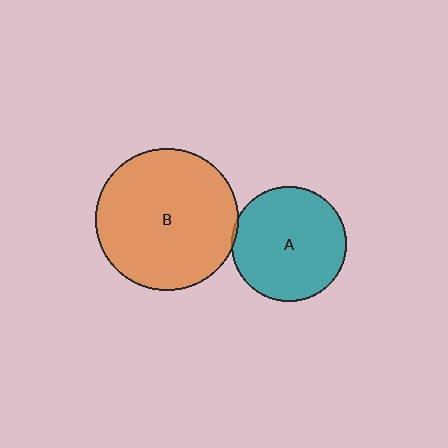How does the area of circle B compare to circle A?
Approximately 1.6 times.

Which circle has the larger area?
Circle B (orange).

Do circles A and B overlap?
Yes.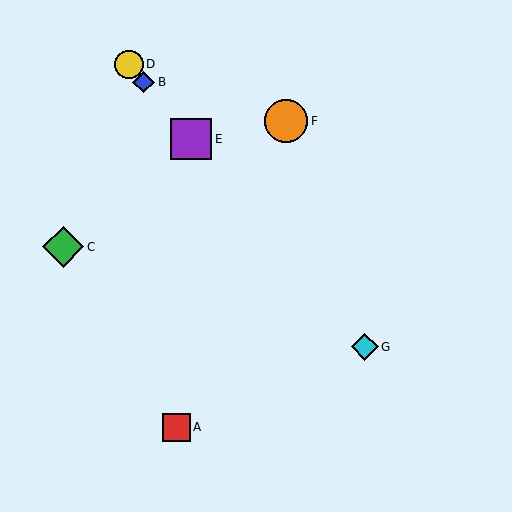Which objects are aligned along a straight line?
Objects B, D, E, G are aligned along a straight line.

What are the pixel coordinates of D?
Object D is at (129, 64).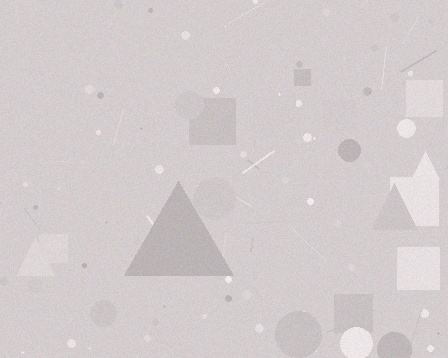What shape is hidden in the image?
A triangle is hidden in the image.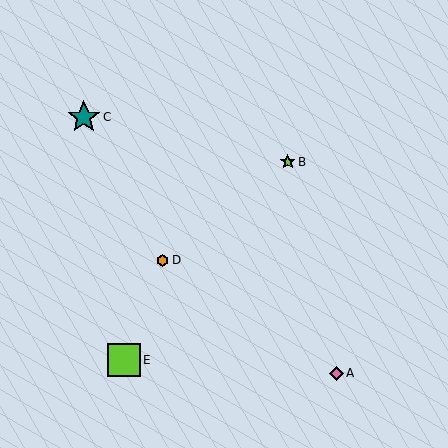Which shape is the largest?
The lime square (labeled E) is the largest.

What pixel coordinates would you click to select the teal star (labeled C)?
Click at (84, 117) to select the teal star C.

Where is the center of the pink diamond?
The center of the pink diamond is at (337, 373).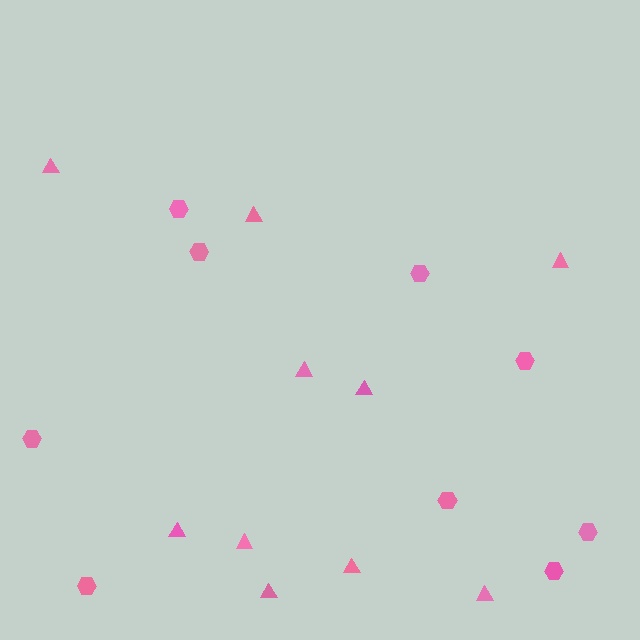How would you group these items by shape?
There are 2 groups: one group of triangles (10) and one group of hexagons (9).